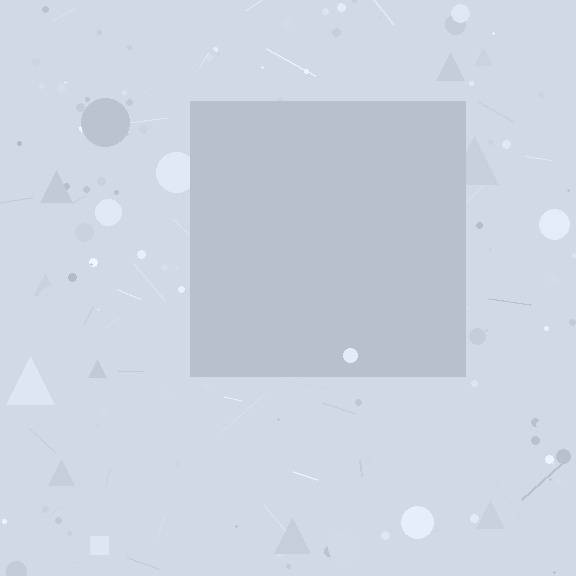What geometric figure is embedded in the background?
A square is embedded in the background.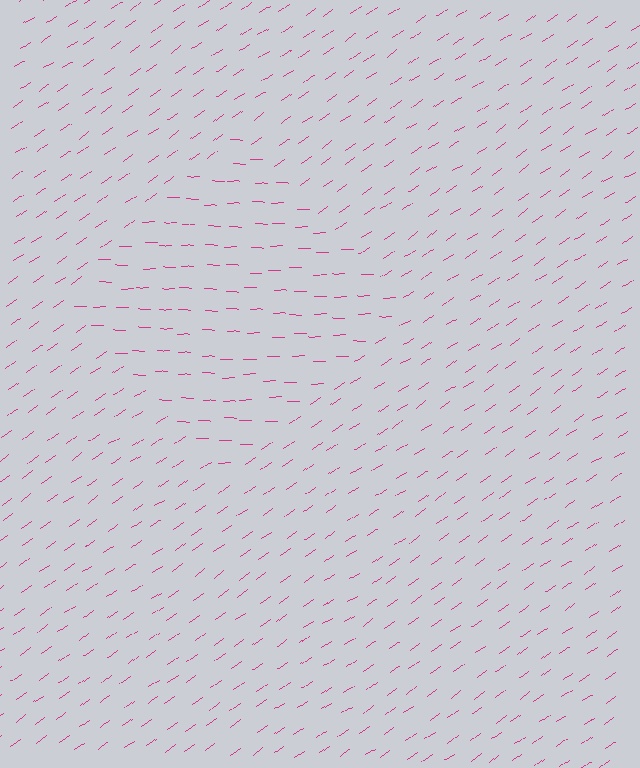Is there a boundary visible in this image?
Yes, there is a texture boundary formed by a change in line orientation.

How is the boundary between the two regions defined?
The boundary is defined purely by a change in line orientation (approximately 34 degrees difference). All lines are the same color and thickness.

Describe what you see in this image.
The image is filled with small magenta line segments. A diamond region in the image has lines oriented differently from the surrounding lines, creating a visible texture boundary.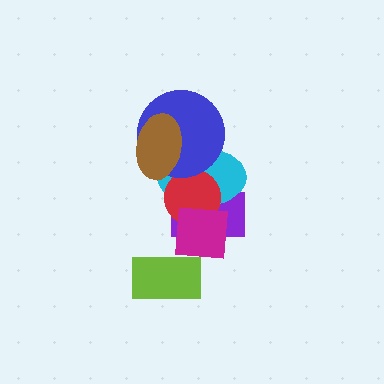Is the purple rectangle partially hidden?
Yes, it is partially covered by another shape.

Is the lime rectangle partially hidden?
Yes, it is partially covered by another shape.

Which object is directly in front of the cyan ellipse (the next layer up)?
The red circle is directly in front of the cyan ellipse.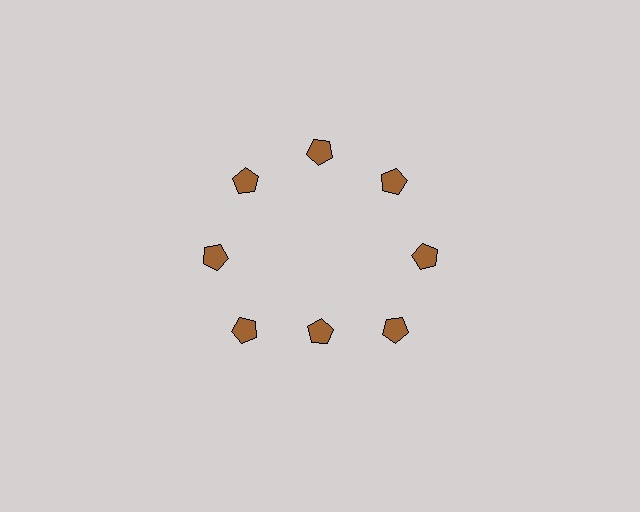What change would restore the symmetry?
The symmetry would be restored by moving it outward, back onto the ring so that all 8 pentagons sit at equal angles and equal distance from the center.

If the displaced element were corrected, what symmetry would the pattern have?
It would have 8-fold rotational symmetry — the pattern would map onto itself every 45 degrees.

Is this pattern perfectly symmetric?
No. The 8 brown pentagons are arranged in a ring, but one element near the 6 o'clock position is pulled inward toward the center, breaking the 8-fold rotational symmetry.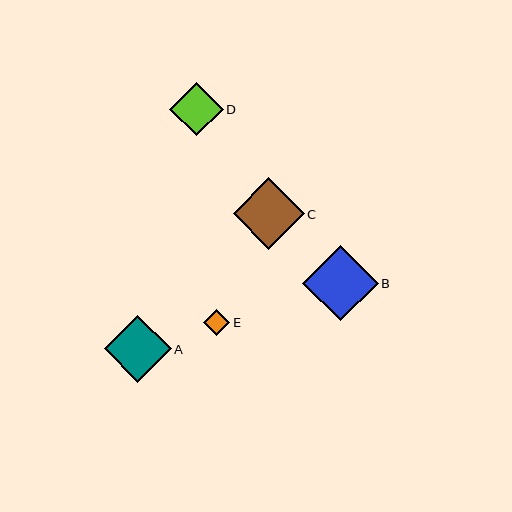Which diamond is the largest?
Diamond B is the largest with a size of approximately 75 pixels.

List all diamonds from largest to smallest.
From largest to smallest: B, C, A, D, E.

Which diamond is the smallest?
Diamond E is the smallest with a size of approximately 26 pixels.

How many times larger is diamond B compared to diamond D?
Diamond B is approximately 1.4 times the size of diamond D.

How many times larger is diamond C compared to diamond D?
Diamond C is approximately 1.3 times the size of diamond D.